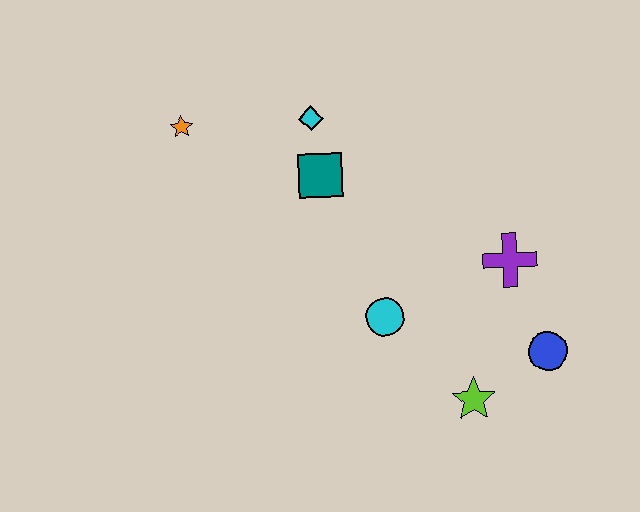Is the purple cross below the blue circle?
No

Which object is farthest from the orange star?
The blue circle is farthest from the orange star.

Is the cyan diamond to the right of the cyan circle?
No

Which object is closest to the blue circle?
The lime star is closest to the blue circle.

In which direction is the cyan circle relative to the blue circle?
The cyan circle is to the left of the blue circle.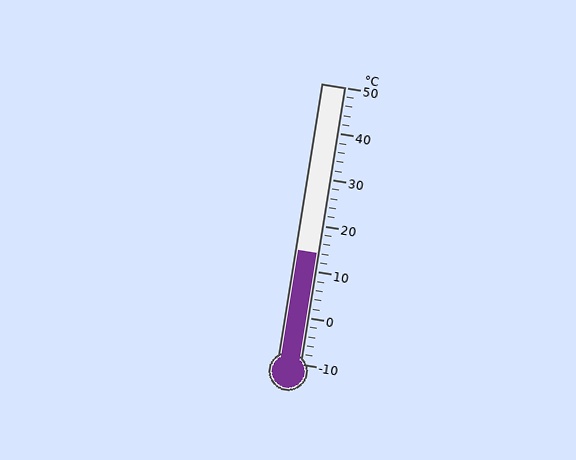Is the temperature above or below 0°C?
The temperature is above 0°C.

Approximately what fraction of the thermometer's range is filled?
The thermometer is filled to approximately 40% of its range.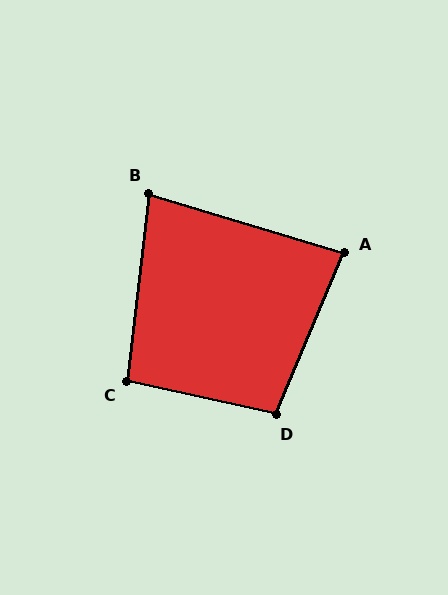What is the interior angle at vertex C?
Approximately 96 degrees (obtuse).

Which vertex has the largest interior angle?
D, at approximately 100 degrees.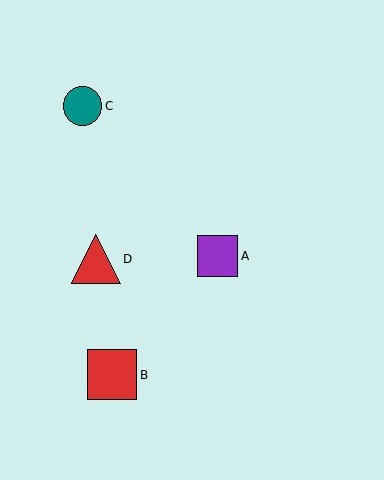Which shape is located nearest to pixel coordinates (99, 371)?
The red square (labeled B) at (112, 375) is nearest to that location.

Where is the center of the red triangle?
The center of the red triangle is at (96, 259).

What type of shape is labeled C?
Shape C is a teal circle.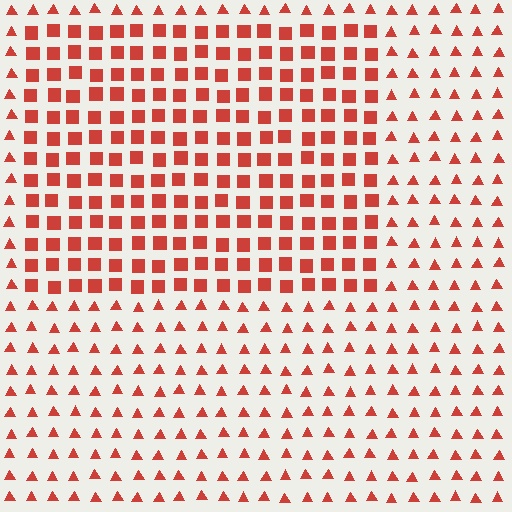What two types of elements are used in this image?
The image uses squares inside the rectangle region and triangles outside it.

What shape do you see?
I see a rectangle.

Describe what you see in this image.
The image is filled with small red elements arranged in a uniform grid. A rectangle-shaped region contains squares, while the surrounding area contains triangles. The boundary is defined purely by the change in element shape.